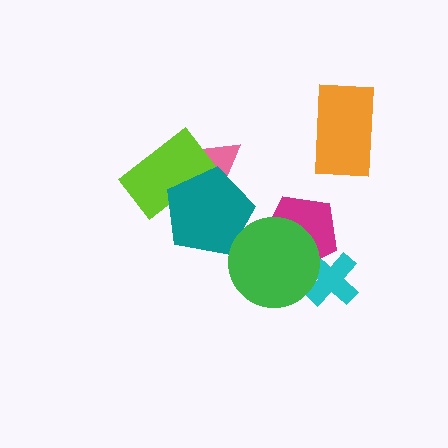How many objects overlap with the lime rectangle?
2 objects overlap with the lime rectangle.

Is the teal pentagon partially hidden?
Yes, it is partially covered by another shape.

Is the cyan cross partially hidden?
Yes, it is partially covered by another shape.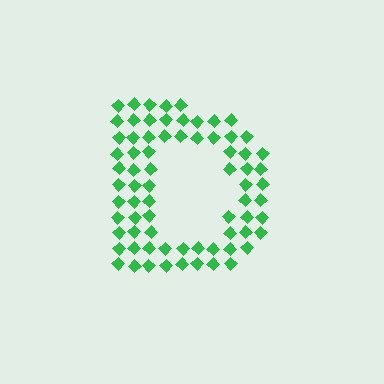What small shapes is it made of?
It is made of small diamonds.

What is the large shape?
The large shape is the letter D.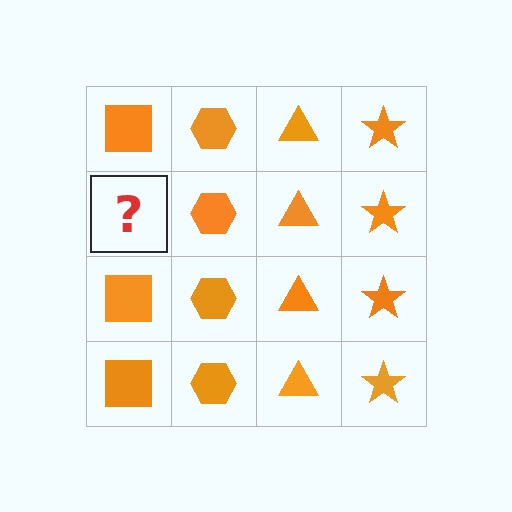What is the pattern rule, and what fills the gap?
The rule is that each column has a consistent shape. The gap should be filled with an orange square.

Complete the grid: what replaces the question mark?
The question mark should be replaced with an orange square.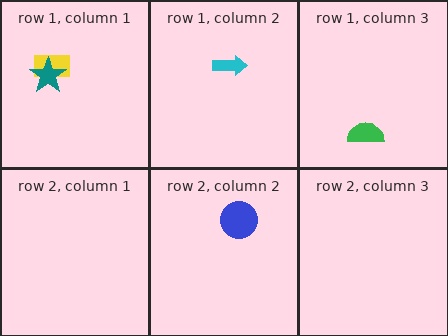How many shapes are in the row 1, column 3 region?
1.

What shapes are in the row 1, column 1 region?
The yellow rectangle, the teal star.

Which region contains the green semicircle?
The row 1, column 3 region.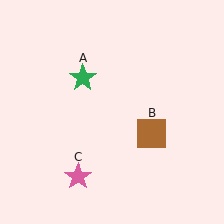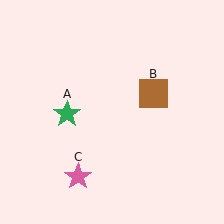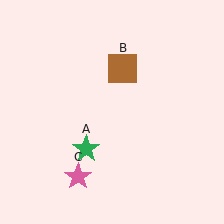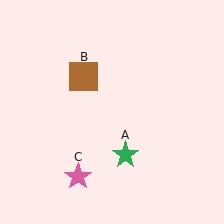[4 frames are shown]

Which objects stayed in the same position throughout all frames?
Pink star (object C) remained stationary.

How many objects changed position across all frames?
2 objects changed position: green star (object A), brown square (object B).